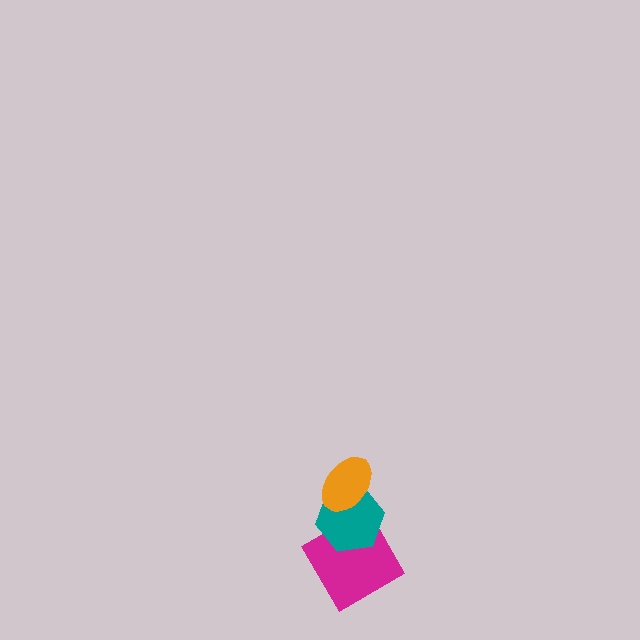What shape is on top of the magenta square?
The teal hexagon is on top of the magenta square.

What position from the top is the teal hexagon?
The teal hexagon is 2nd from the top.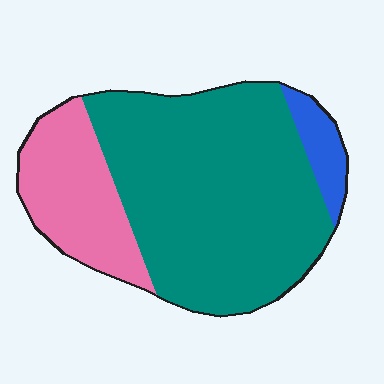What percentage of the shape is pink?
Pink takes up between a sixth and a third of the shape.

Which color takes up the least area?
Blue, at roughly 5%.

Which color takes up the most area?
Teal, at roughly 70%.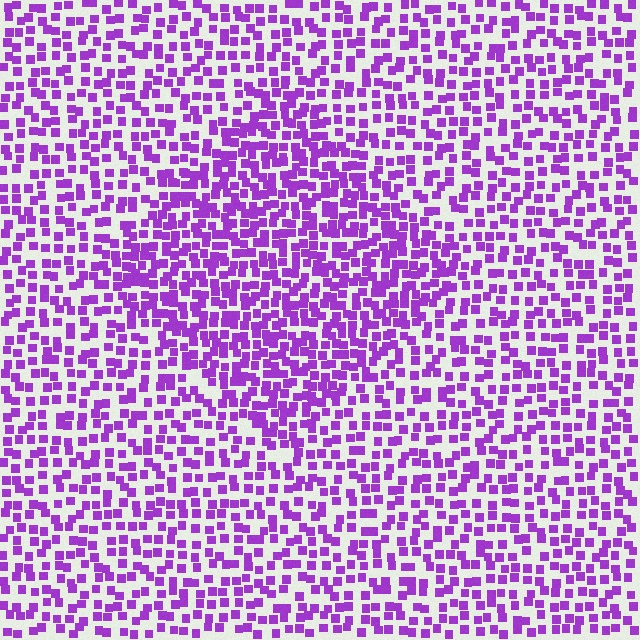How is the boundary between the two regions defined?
The boundary is defined by a change in element density (approximately 1.6x ratio). All elements are the same color, size, and shape.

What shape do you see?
I see a diamond.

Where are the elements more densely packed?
The elements are more densely packed inside the diamond boundary.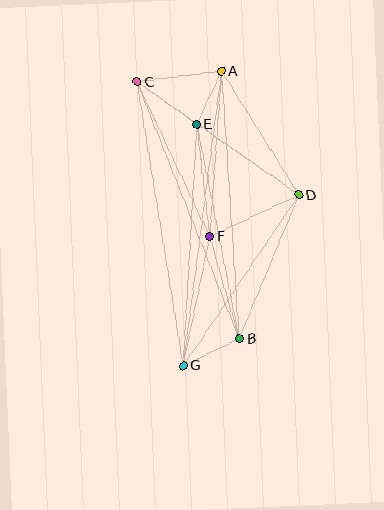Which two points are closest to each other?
Points A and E are closest to each other.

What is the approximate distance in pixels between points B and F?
The distance between B and F is approximately 106 pixels.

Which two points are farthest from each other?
Points A and G are farthest from each other.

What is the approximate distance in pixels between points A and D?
The distance between A and D is approximately 146 pixels.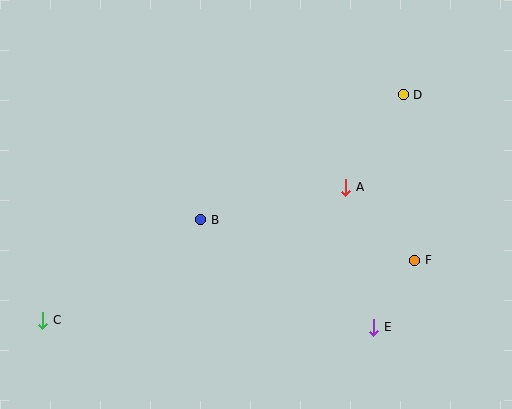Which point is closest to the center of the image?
Point B at (201, 220) is closest to the center.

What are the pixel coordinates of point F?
Point F is at (415, 260).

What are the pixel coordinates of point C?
Point C is at (43, 320).